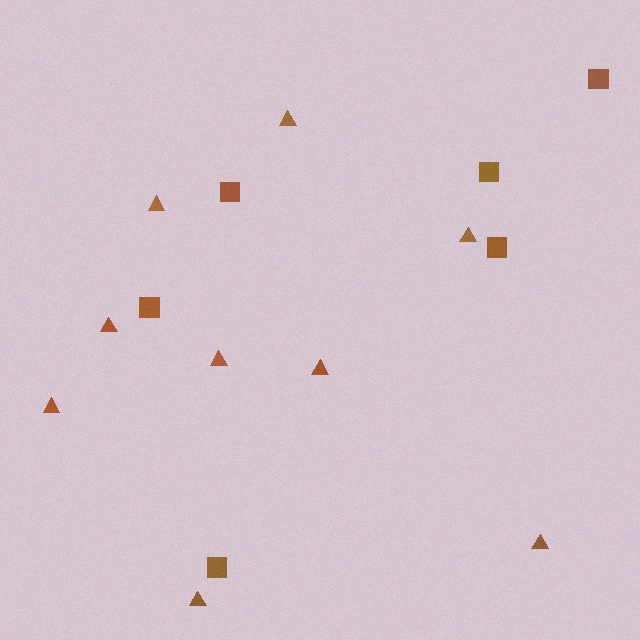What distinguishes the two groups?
There are 2 groups: one group of triangles (9) and one group of squares (6).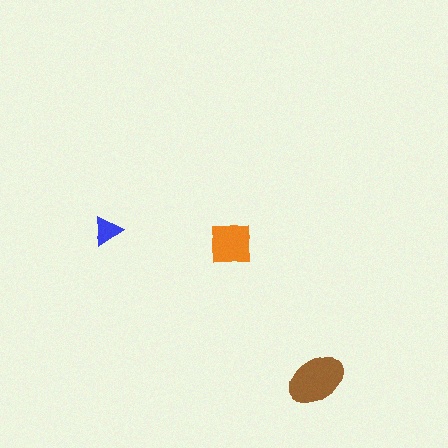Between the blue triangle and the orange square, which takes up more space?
The orange square.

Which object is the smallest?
The blue triangle.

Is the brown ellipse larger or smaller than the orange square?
Larger.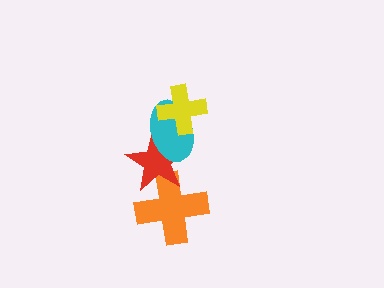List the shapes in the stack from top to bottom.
From top to bottom: the yellow cross, the cyan ellipse, the red star, the orange cross.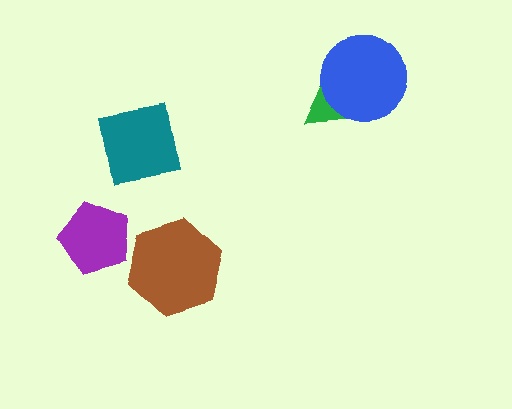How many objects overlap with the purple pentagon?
0 objects overlap with the purple pentagon.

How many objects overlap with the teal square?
0 objects overlap with the teal square.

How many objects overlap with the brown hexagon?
0 objects overlap with the brown hexagon.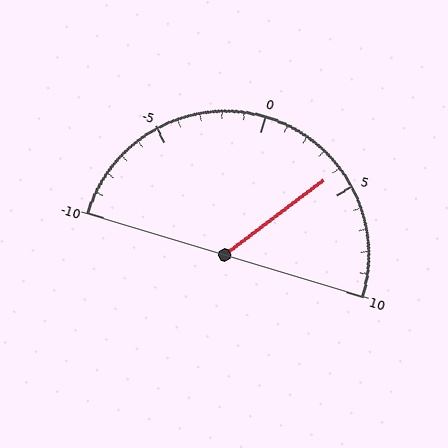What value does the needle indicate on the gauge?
The needle indicates approximately 4.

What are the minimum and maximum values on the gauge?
The gauge ranges from -10 to 10.